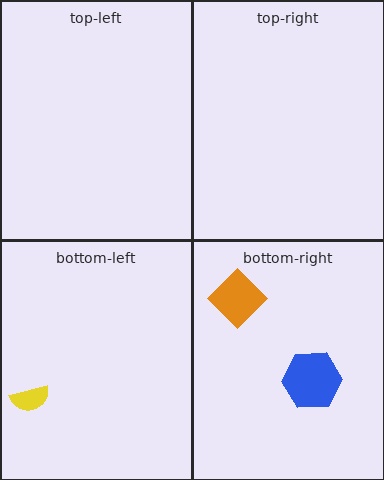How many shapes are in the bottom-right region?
2.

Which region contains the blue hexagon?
The bottom-right region.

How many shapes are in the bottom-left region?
1.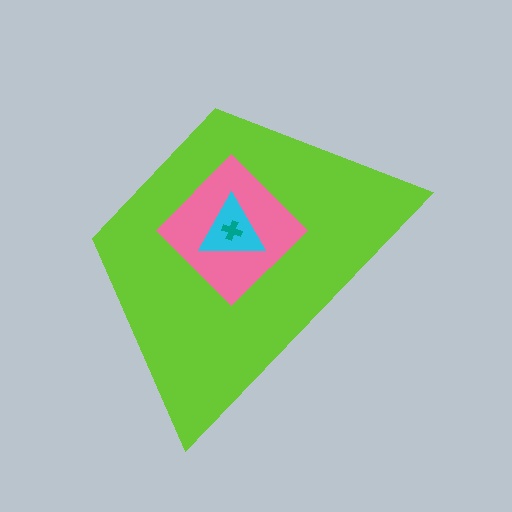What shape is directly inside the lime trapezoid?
The pink diamond.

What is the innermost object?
The teal cross.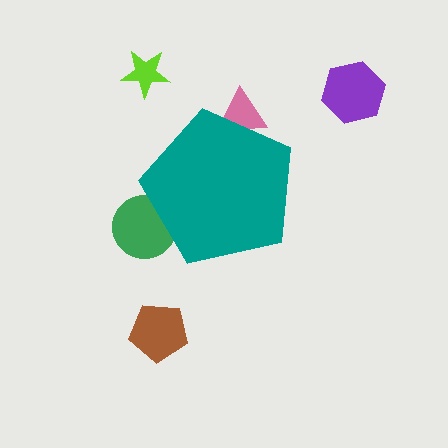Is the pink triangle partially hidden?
Yes, the pink triangle is partially hidden behind the teal pentagon.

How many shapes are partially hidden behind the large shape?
2 shapes are partially hidden.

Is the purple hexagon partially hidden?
No, the purple hexagon is fully visible.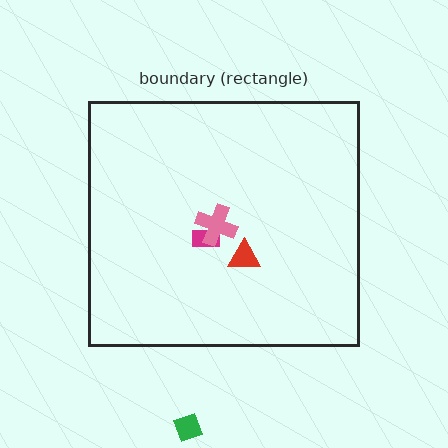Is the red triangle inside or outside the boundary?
Inside.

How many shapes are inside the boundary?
3 inside, 1 outside.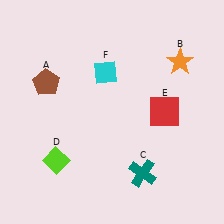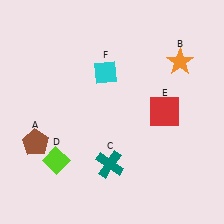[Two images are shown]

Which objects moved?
The objects that moved are: the brown pentagon (A), the teal cross (C).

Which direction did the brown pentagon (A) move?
The brown pentagon (A) moved down.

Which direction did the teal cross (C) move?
The teal cross (C) moved left.